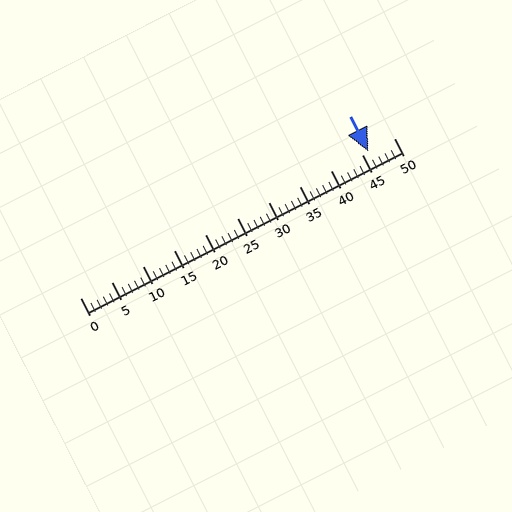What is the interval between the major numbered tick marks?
The major tick marks are spaced 5 units apart.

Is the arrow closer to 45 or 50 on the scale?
The arrow is closer to 45.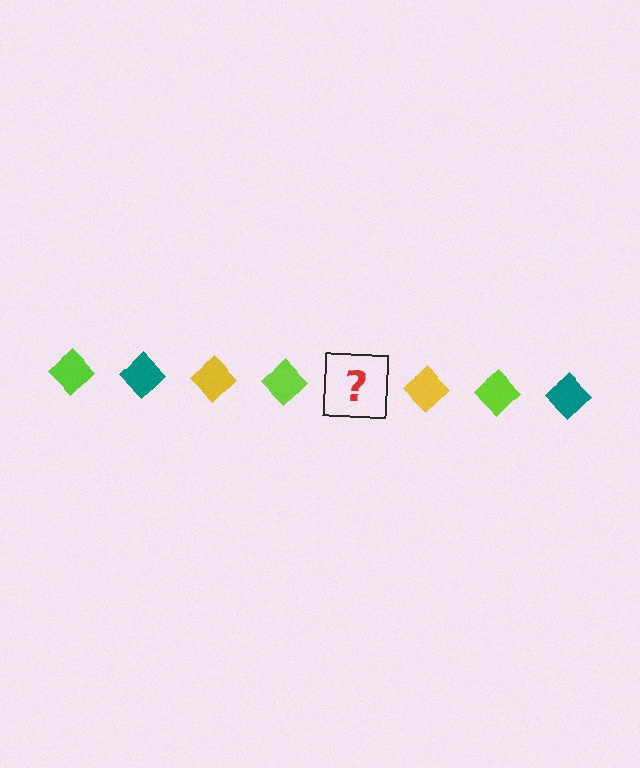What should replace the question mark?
The question mark should be replaced with a teal diamond.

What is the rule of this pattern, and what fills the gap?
The rule is that the pattern cycles through lime, teal, yellow diamonds. The gap should be filled with a teal diamond.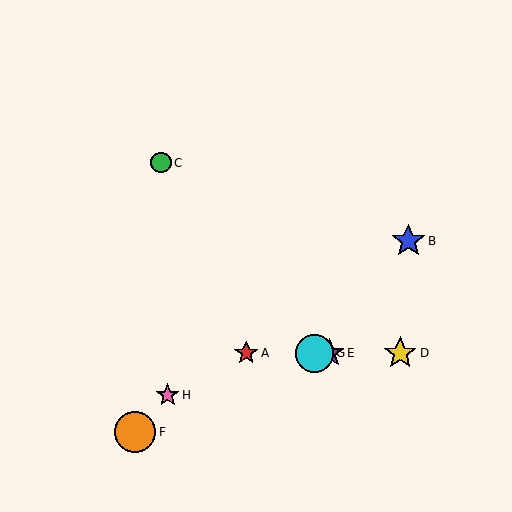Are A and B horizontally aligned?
No, A is at y≈353 and B is at y≈241.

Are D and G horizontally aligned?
Yes, both are at y≈353.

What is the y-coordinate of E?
Object E is at y≈353.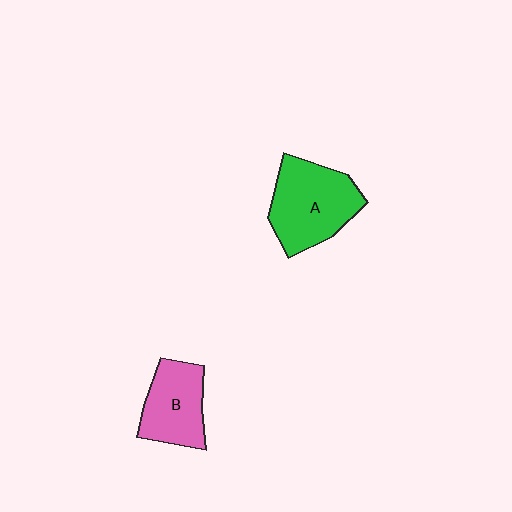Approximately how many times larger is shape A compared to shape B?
Approximately 1.3 times.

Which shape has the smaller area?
Shape B (pink).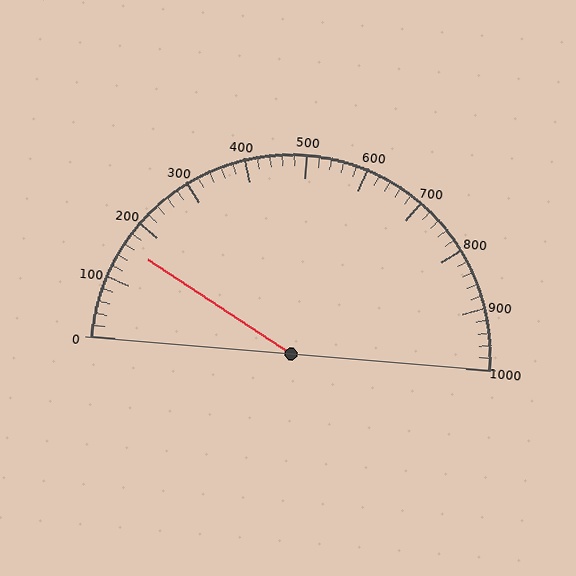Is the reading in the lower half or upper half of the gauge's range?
The reading is in the lower half of the range (0 to 1000).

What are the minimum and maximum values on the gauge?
The gauge ranges from 0 to 1000.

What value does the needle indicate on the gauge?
The needle indicates approximately 160.